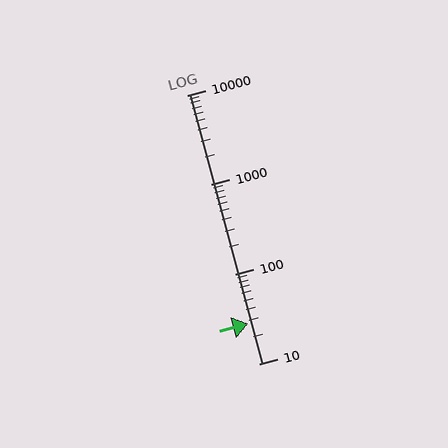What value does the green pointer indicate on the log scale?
The pointer indicates approximately 28.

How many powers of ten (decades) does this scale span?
The scale spans 3 decades, from 10 to 10000.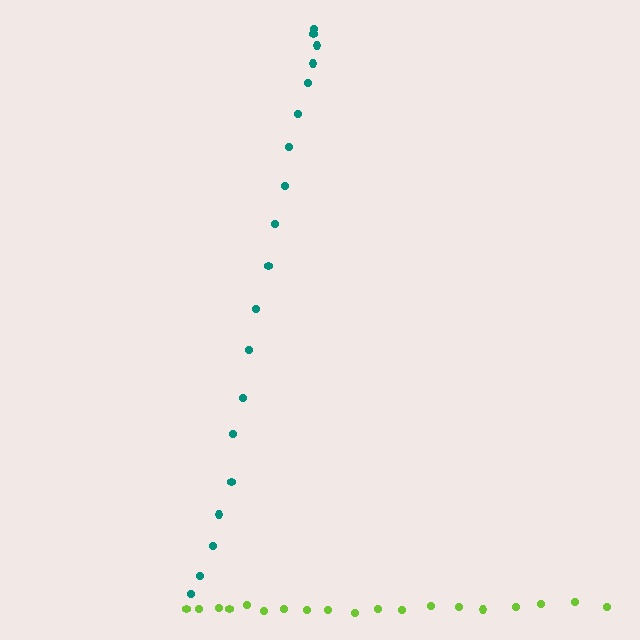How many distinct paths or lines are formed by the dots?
There are 2 distinct paths.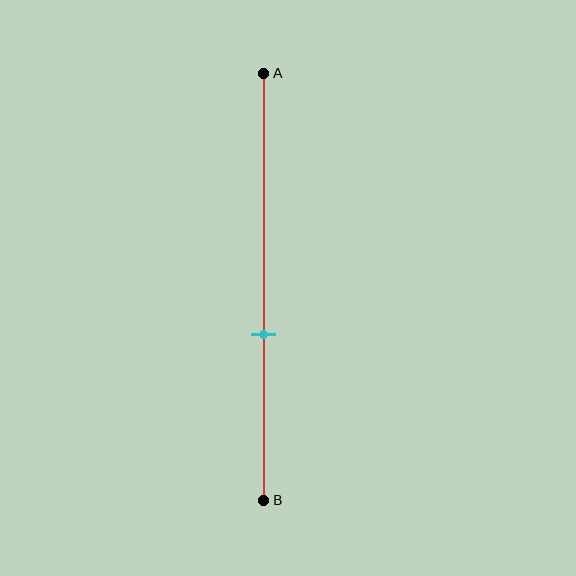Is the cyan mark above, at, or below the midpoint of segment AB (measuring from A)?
The cyan mark is below the midpoint of segment AB.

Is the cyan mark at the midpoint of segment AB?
No, the mark is at about 60% from A, not at the 50% midpoint.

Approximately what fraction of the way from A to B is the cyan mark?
The cyan mark is approximately 60% of the way from A to B.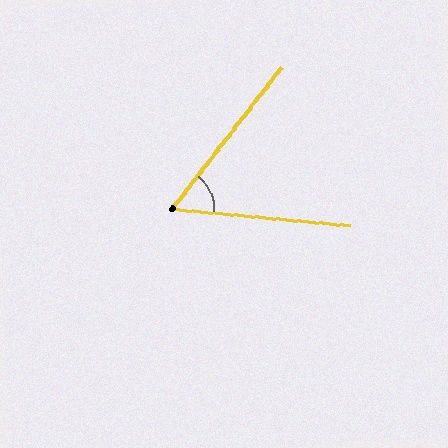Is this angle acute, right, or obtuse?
It is acute.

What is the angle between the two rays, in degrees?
Approximately 58 degrees.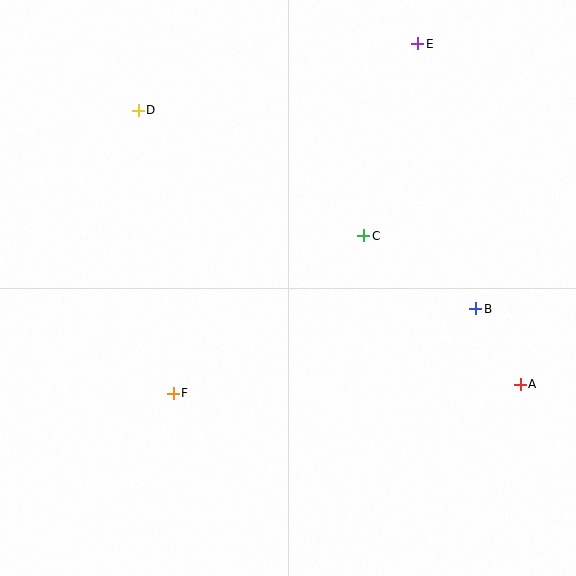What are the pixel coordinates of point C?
Point C is at (364, 236).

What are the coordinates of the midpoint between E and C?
The midpoint between E and C is at (391, 140).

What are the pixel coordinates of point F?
Point F is at (173, 393).